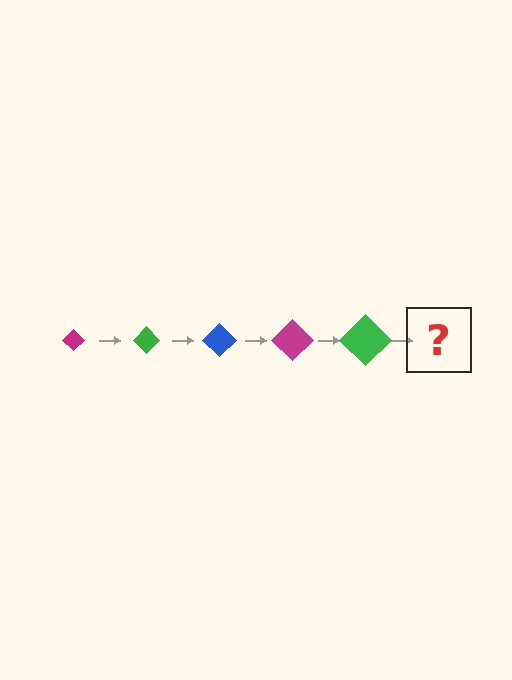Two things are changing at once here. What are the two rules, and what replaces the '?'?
The two rules are that the diamond grows larger each step and the color cycles through magenta, green, and blue. The '?' should be a blue diamond, larger than the previous one.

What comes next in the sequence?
The next element should be a blue diamond, larger than the previous one.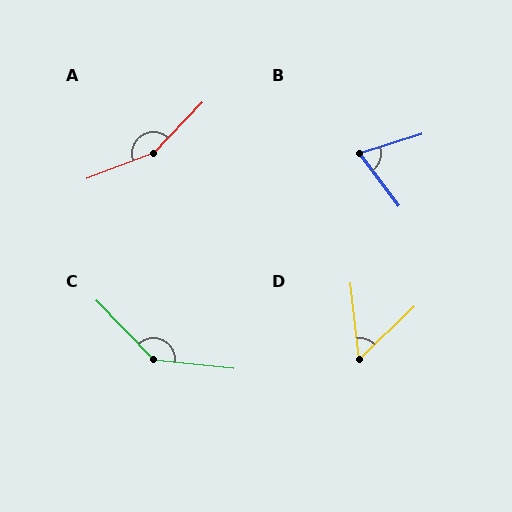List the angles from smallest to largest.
D (52°), B (71°), C (140°), A (154°).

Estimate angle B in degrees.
Approximately 71 degrees.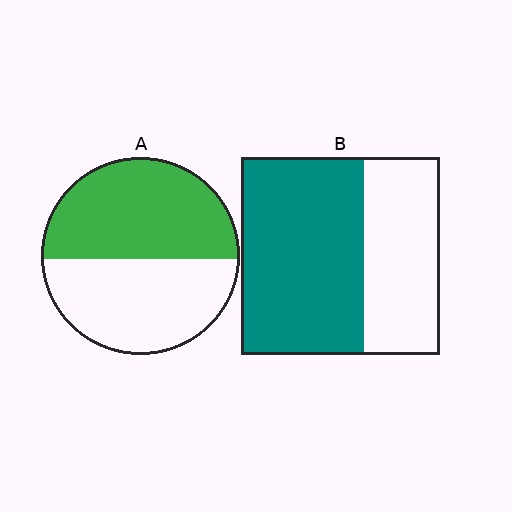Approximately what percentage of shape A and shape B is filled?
A is approximately 50% and B is approximately 60%.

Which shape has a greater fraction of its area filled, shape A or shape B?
Shape B.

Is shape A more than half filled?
Roughly half.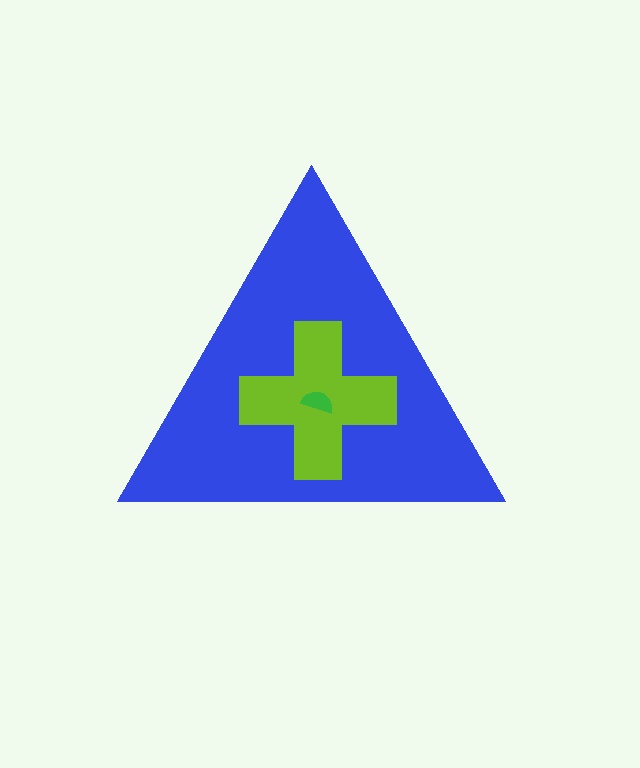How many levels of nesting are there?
3.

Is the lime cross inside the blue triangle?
Yes.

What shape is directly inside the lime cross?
The green semicircle.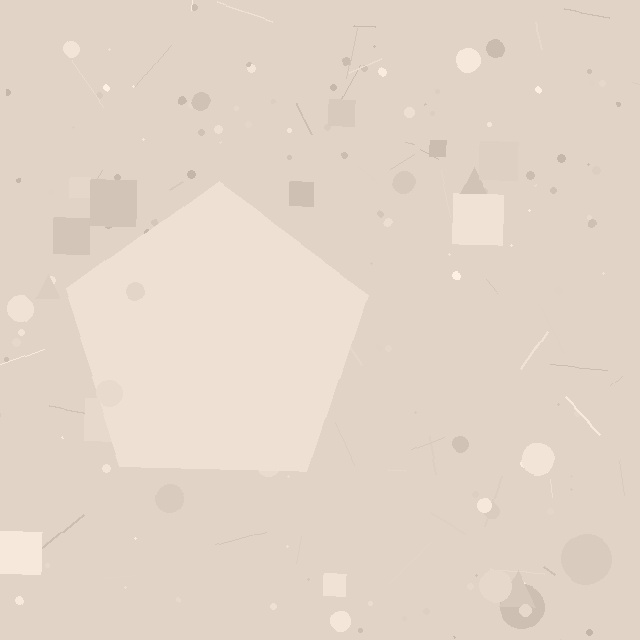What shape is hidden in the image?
A pentagon is hidden in the image.